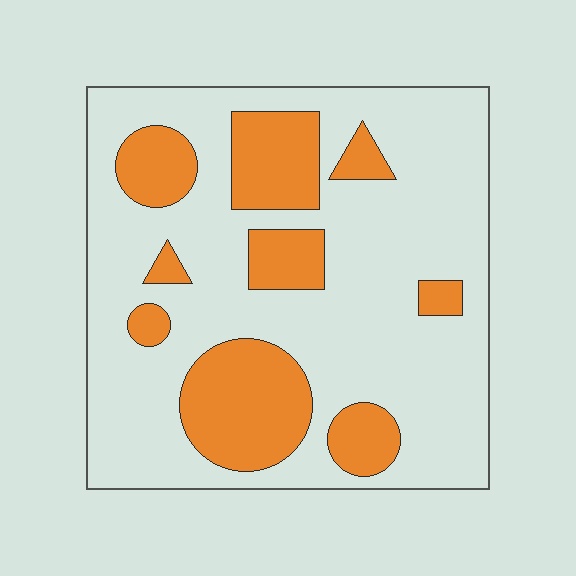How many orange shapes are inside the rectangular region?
9.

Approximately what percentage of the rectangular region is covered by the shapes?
Approximately 25%.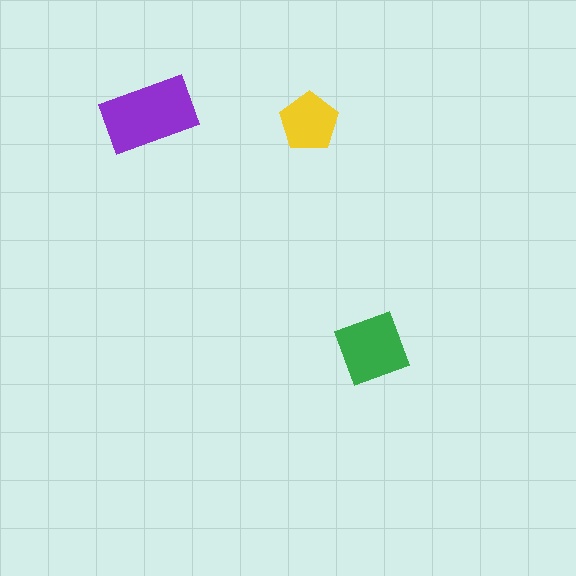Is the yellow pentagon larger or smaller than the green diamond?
Smaller.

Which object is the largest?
The purple rectangle.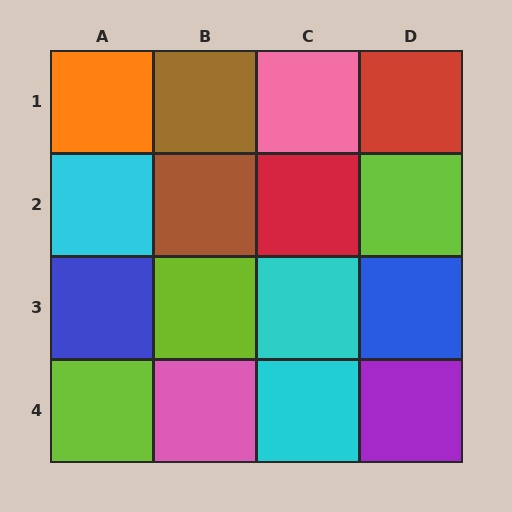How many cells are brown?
2 cells are brown.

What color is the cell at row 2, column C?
Red.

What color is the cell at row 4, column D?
Purple.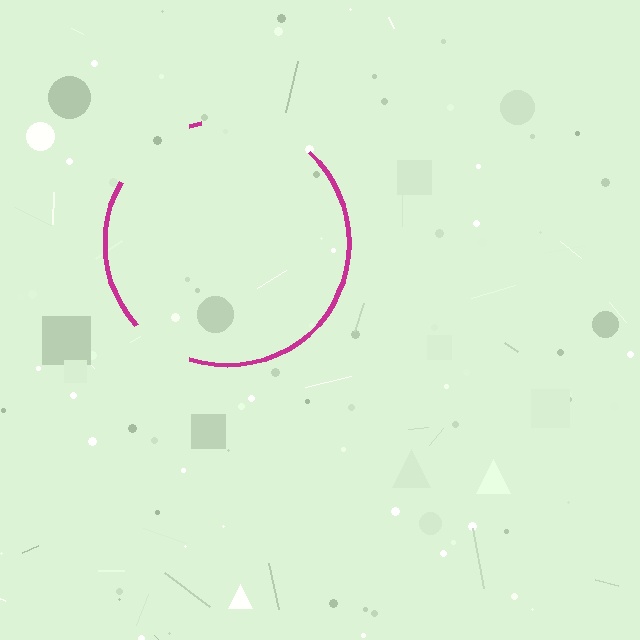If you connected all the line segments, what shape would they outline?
They would outline a circle.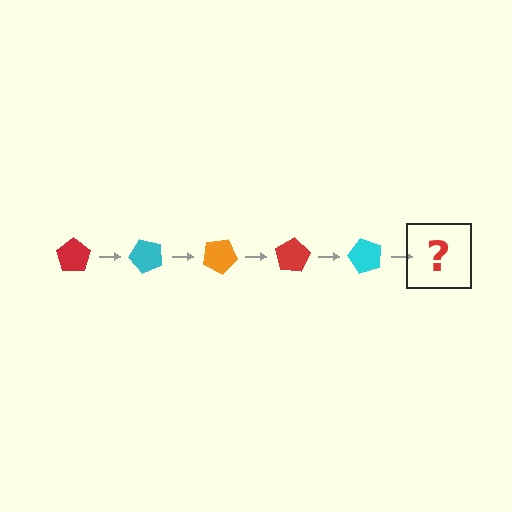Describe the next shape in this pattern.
It should be an orange pentagon, rotated 250 degrees from the start.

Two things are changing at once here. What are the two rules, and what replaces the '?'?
The two rules are that it rotates 50 degrees each step and the color cycles through red, cyan, and orange. The '?' should be an orange pentagon, rotated 250 degrees from the start.